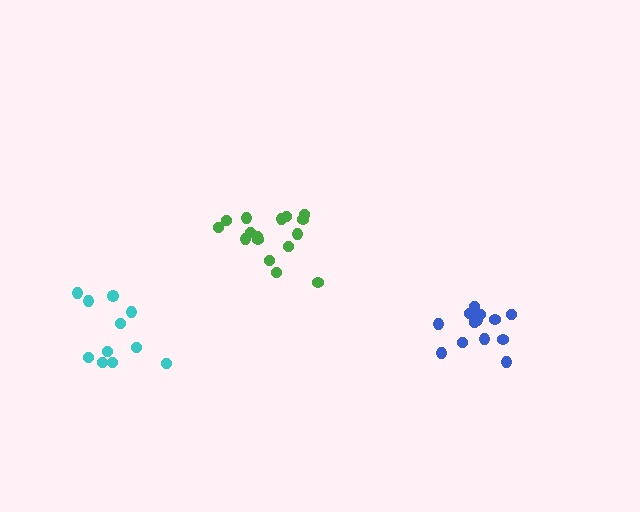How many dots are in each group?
Group 1: 11 dots, Group 2: 15 dots, Group 3: 16 dots (42 total).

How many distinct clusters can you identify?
There are 3 distinct clusters.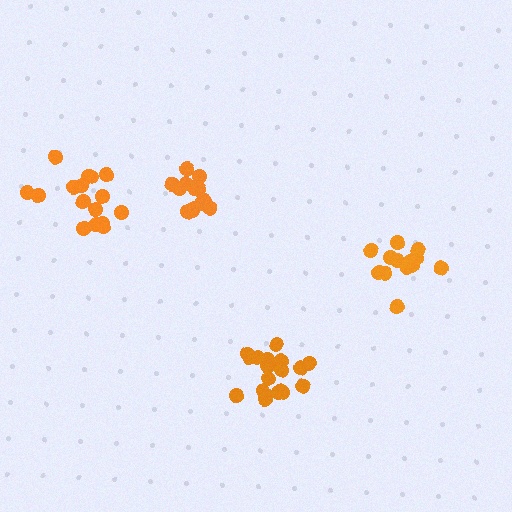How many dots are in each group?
Group 1: 19 dots, Group 2: 16 dots, Group 3: 13 dots, Group 4: 14 dots (62 total).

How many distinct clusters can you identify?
There are 4 distinct clusters.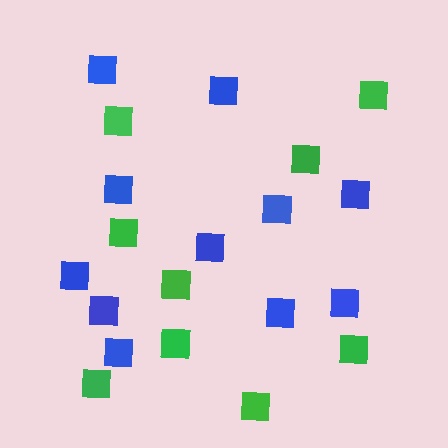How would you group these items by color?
There are 2 groups: one group of green squares (9) and one group of blue squares (11).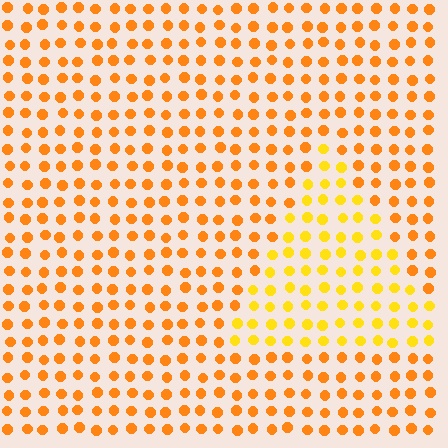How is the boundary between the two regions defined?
The boundary is defined purely by a slight shift in hue (about 23 degrees). Spacing, size, and orientation are identical on both sides.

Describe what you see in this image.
The image is filled with small orange elements in a uniform arrangement. A triangle-shaped region is visible where the elements are tinted to a slightly different hue, forming a subtle color boundary.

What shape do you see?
I see a triangle.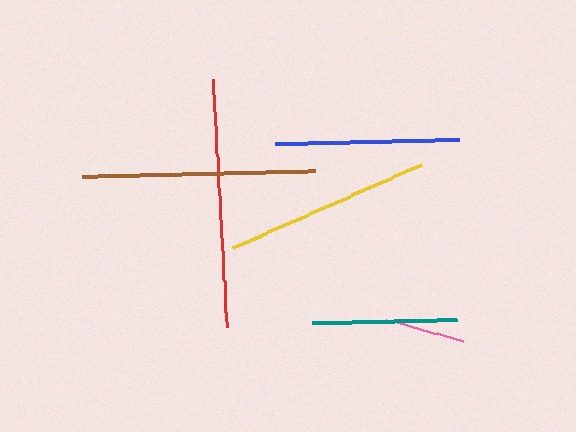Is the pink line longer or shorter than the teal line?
The teal line is longer than the pink line.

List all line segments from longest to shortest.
From longest to shortest: red, brown, yellow, blue, teal, pink.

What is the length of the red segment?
The red segment is approximately 249 pixels long.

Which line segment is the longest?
The red line is the longest at approximately 249 pixels.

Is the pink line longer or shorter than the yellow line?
The yellow line is longer than the pink line.